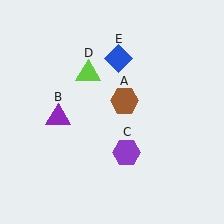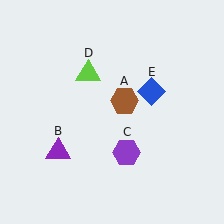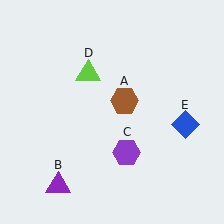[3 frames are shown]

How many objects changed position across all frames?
2 objects changed position: purple triangle (object B), blue diamond (object E).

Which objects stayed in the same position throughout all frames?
Brown hexagon (object A) and purple hexagon (object C) and lime triangle (object D) remained stationary.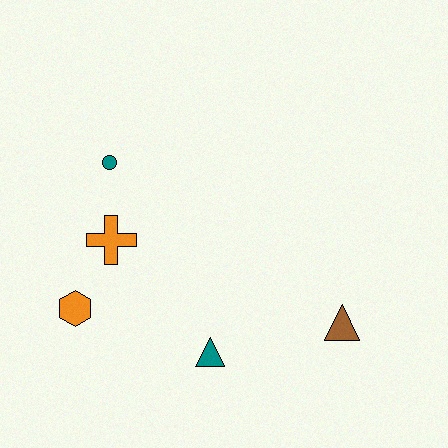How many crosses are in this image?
There is 1 cross.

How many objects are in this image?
There are 5 objects.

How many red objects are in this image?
There are no red objects.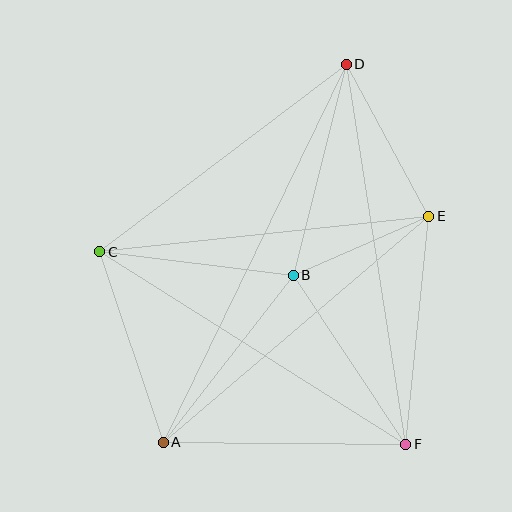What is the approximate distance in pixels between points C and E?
The distance between C and E is approximately 331 pixels.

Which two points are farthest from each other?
Points A and D are farthest from each other.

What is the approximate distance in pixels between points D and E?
The distance between D and E is approximately 173 pixels.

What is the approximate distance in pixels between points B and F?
The distance between B and F is approximately 203 pixels.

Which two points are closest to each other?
Points B and E are closest to each other.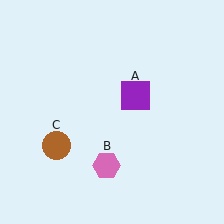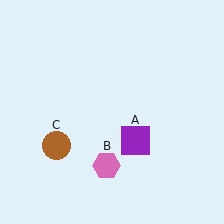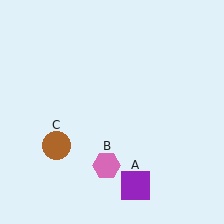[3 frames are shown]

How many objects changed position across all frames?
1 object changed position: purple square (object A).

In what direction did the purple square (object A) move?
The purple square (object A) moved down.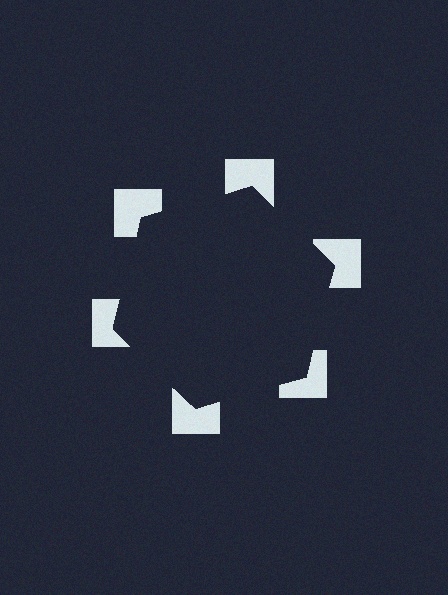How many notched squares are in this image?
There are 6 — one at each vertex of the illusory hexagon.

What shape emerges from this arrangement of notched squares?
An illusory hexagon — its edges are inferred from the aligned wedge cuts in the notched squares, not physically drawn.